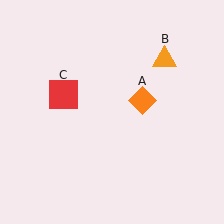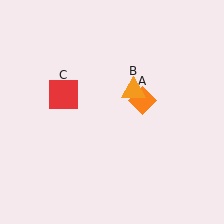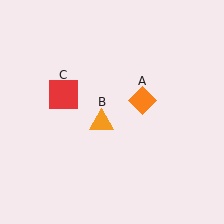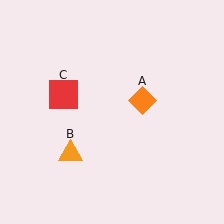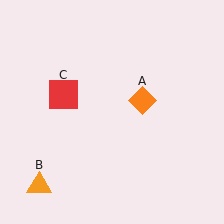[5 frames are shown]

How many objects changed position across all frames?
1 object changed position: orange triangle (object B).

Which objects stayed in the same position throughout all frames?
Orange diamond (object A) and red square (object C) remained stationary.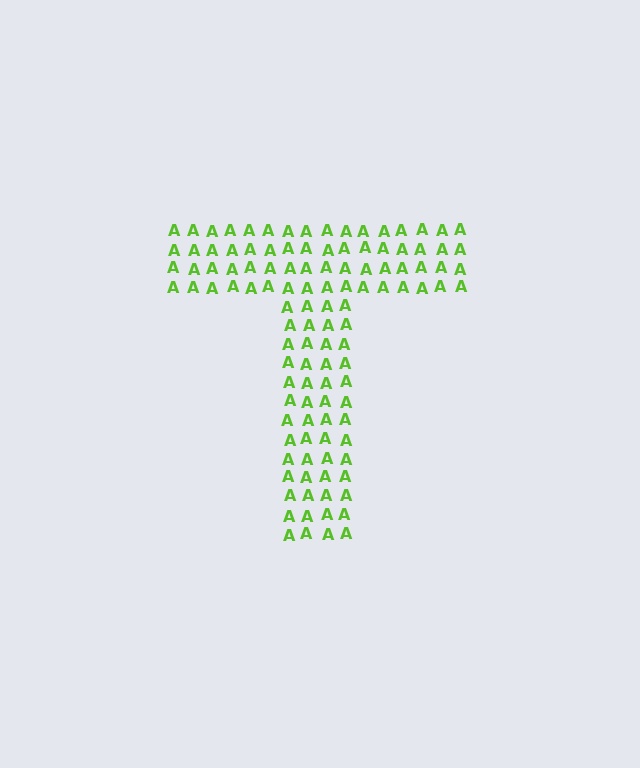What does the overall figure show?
The overall figure shows the letter T.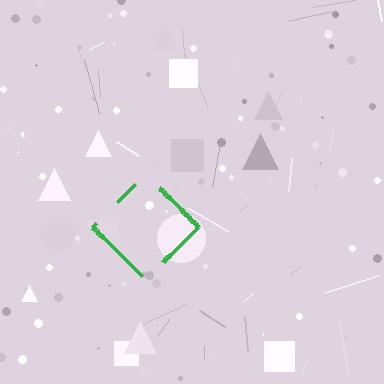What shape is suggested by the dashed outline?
The dashed outline suggests a diamond.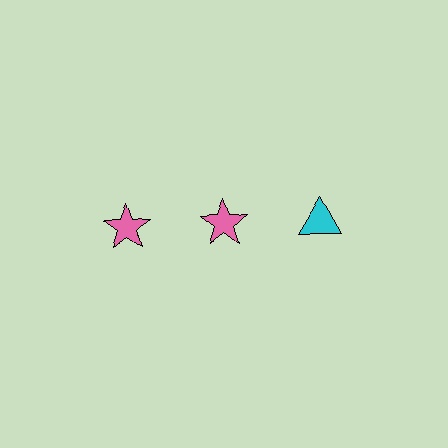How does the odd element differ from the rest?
It differs in both color (cyan instead of pink) and shape (triangle instead of star).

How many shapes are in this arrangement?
There are 3 shapes arranged in a grid pattern.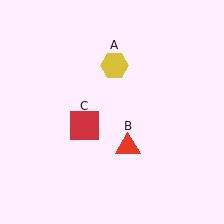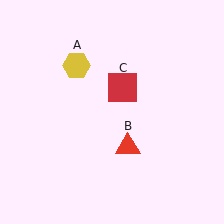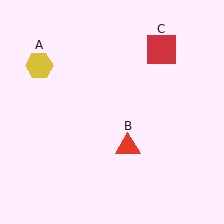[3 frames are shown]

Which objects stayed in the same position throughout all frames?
Red triangle (object B) remained stationary.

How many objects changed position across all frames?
2 objects changed position: yellow hexagon (object A), red square (object C).